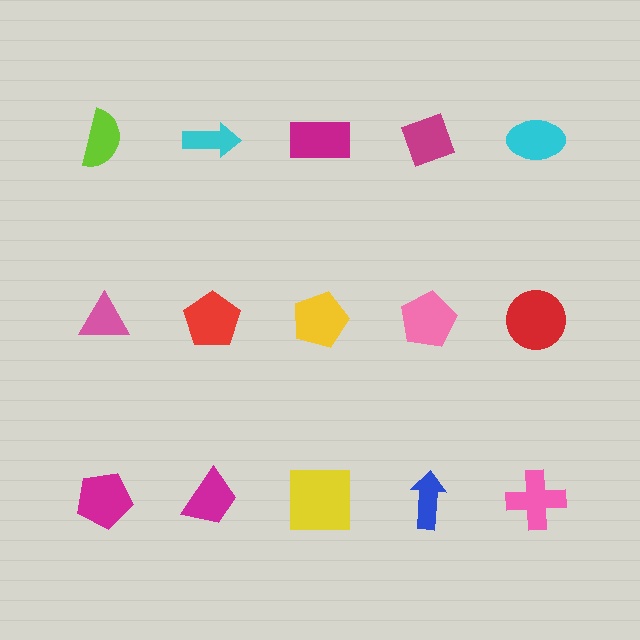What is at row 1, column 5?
A cyan ellipse.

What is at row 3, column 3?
A yellow square.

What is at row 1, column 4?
A magenta diamond.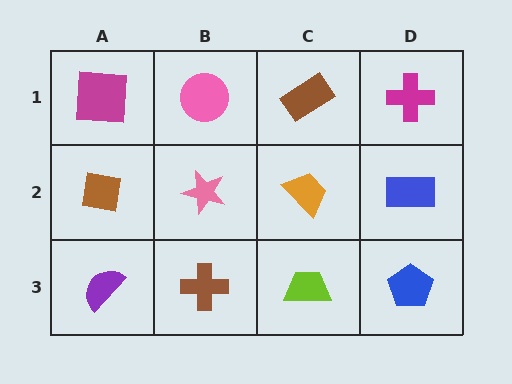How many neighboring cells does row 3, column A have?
2.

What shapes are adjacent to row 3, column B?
A pink star (row 2, column B), a purple semicircle (row 3, column A), a lime trapezoid (row 3, column C).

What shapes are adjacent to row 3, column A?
A brown square (row 2, column A), a brown cross (row 3, column B).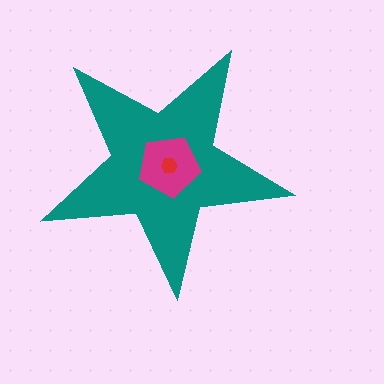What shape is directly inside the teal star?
The magenta pentagon.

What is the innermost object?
The red hexagon.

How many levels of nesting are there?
3.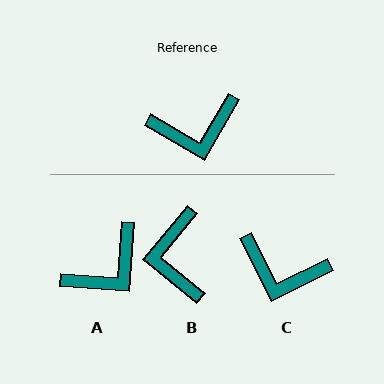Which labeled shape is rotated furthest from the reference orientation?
B, about 99 degrees away.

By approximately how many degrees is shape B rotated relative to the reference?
Approximately 99 degrees clockwise.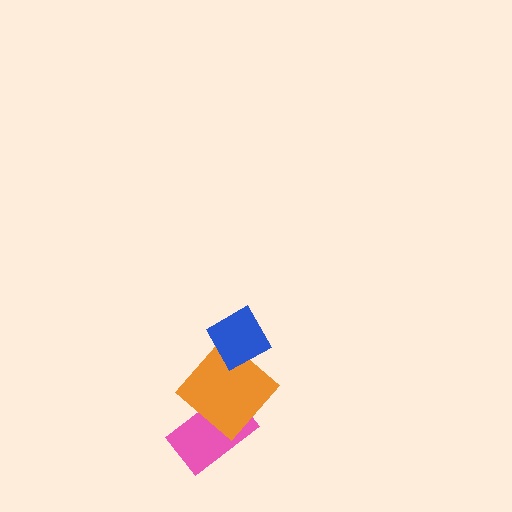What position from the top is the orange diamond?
The orange diamond is 2nd from the top.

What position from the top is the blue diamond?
The blue diamond is 1st from the top.